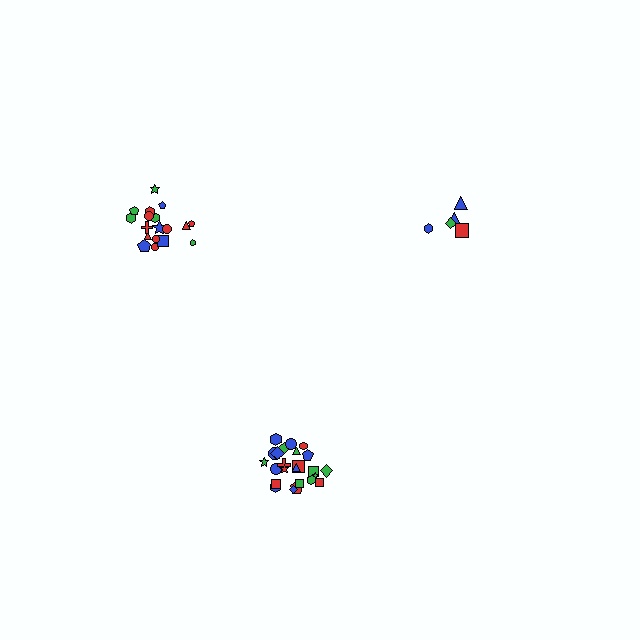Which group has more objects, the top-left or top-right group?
The top-left group.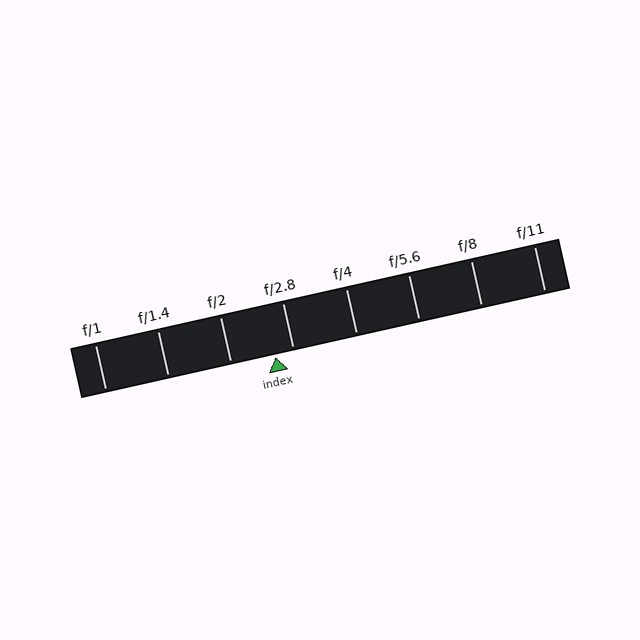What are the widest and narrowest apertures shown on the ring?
The widest aperture shown is f/1 and the narrowest is f/11.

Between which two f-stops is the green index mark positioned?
The index mark is between f/2 and f/2.8.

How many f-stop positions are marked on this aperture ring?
There are 8 f-stop positions marked.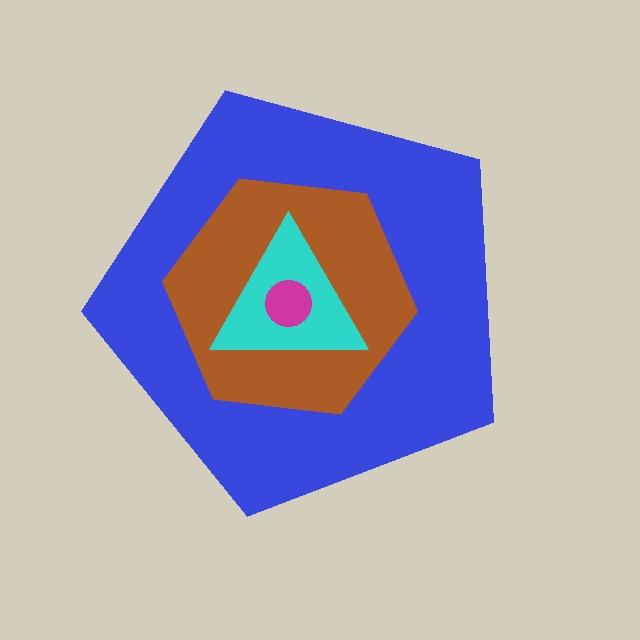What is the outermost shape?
The blue pentagon.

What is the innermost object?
The magenta circle.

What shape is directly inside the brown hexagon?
The cyan triangle.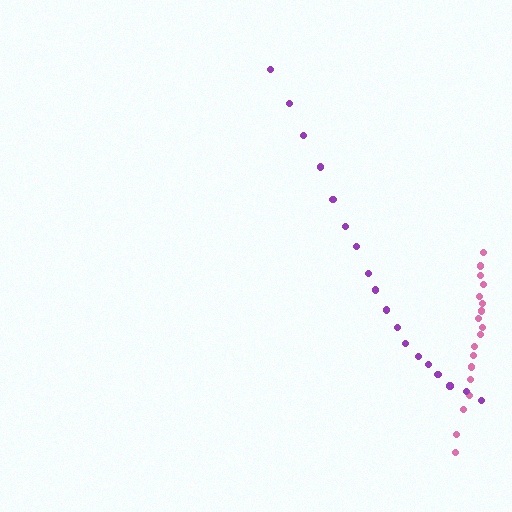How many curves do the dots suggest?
There are 2 distinct paths.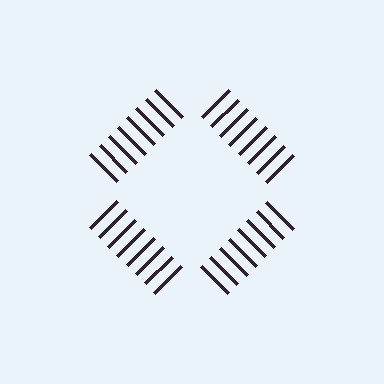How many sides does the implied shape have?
4 sides — the line-ends trace a square.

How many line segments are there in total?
32 — 8 along each of the 4 edges.